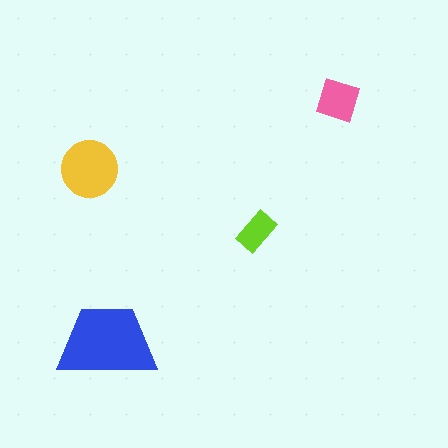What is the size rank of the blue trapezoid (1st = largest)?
1st.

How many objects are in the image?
There are 4 objects in the image.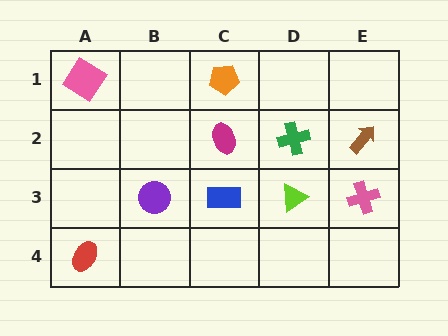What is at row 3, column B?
A purple circle.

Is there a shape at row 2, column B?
No, that cell is empty.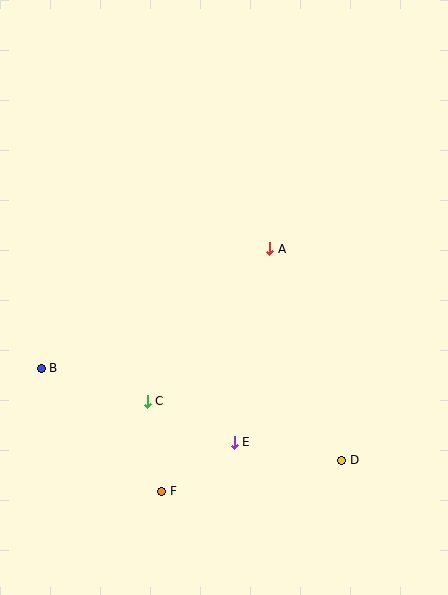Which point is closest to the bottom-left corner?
Point F is closest to the bottom-left corner.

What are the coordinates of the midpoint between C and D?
The midpoint between C and D is at (244, 431).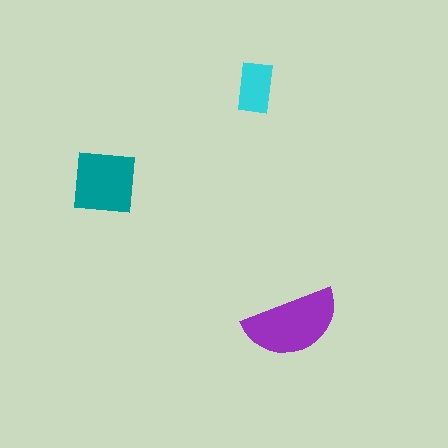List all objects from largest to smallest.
The purple semicircle, the teal square, the cyan rectangle.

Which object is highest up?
The cyan rectangle is topmost.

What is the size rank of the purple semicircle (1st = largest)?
1st.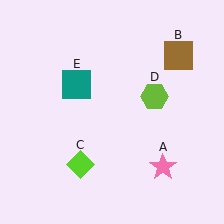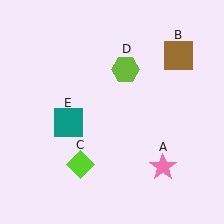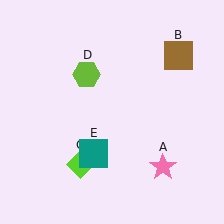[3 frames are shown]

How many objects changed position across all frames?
2 objects changed position: lime hexagon (object D), teal square (object E).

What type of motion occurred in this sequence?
The lime hexagon (object D), teal square (object E) rotated counterclockwise around the center of the scene.